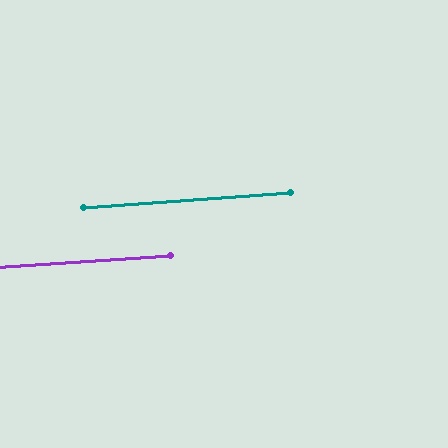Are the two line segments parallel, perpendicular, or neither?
Parallel — their directions differ by only 0.1°.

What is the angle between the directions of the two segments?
Approximately 0 degrees.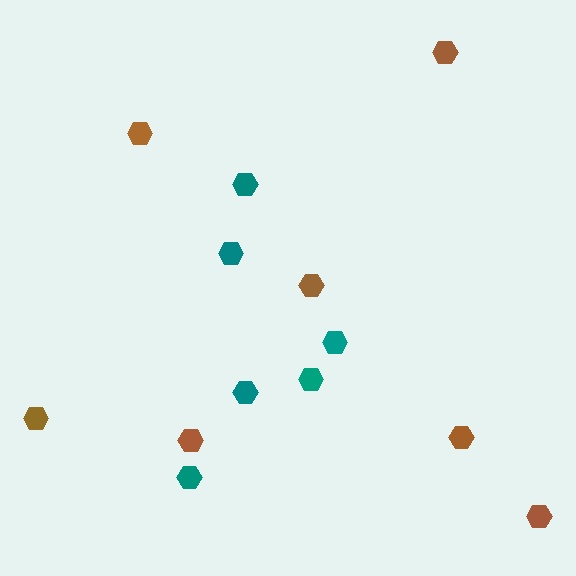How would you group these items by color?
There are 2 groups: one group of brown hexagons (7) and one group of teal hexagons (6).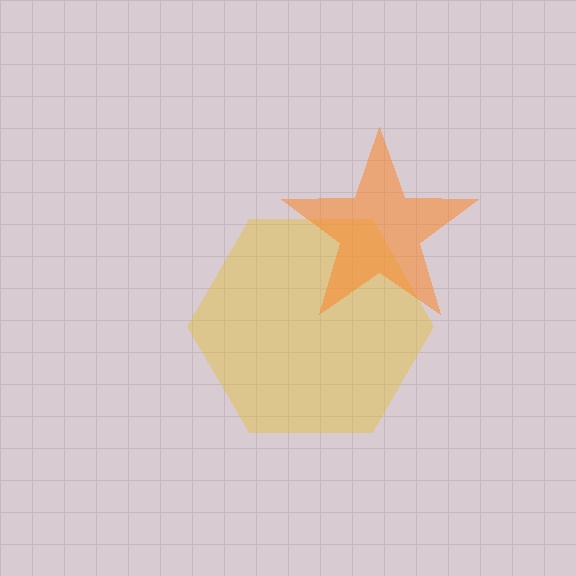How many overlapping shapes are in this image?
There are 2 overlapping shapes in the image.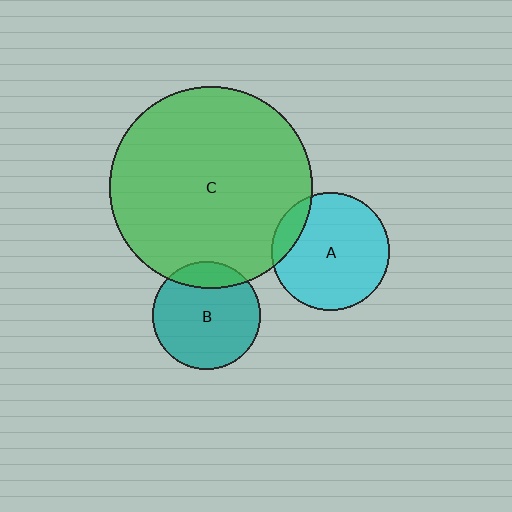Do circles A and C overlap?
Yes.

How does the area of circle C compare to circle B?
Approximately 3.5 times.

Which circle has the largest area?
Circle C (green).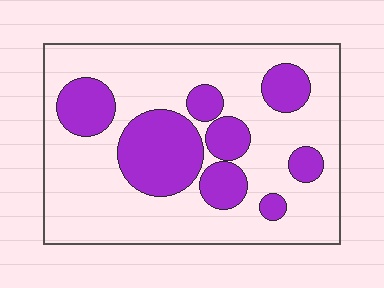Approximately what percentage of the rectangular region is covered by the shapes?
Approximately 30%.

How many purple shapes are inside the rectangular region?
8.